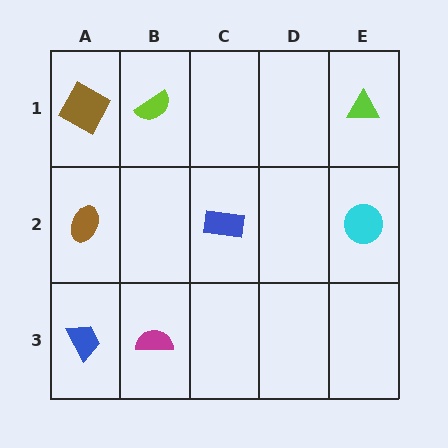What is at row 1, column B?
A lime semicircle.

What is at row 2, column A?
A brown ellipse.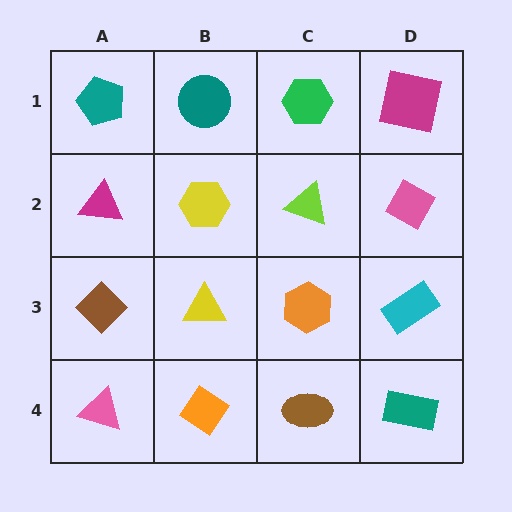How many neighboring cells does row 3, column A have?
3.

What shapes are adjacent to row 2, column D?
A magenta square (row 1, column D), a cyan rectangle (row 3, column D), a lime triangle (row 2, column C).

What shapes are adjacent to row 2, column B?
A teal circle (row 1, column B), a yellow triangle (row 3, column B), a magenta triangle (row 2, column A), a lime triangle (row 2, column C).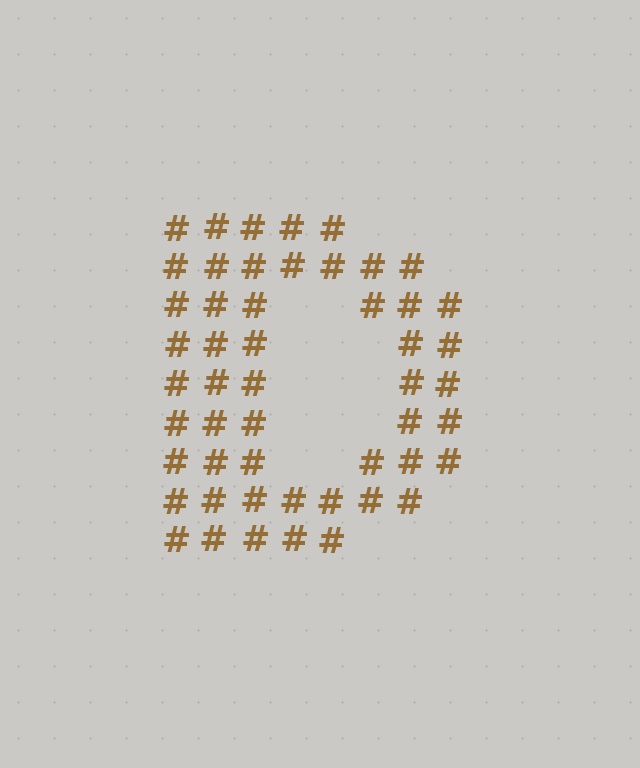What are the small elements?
The small elements are hash symbols.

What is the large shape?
The large shape is the letter D.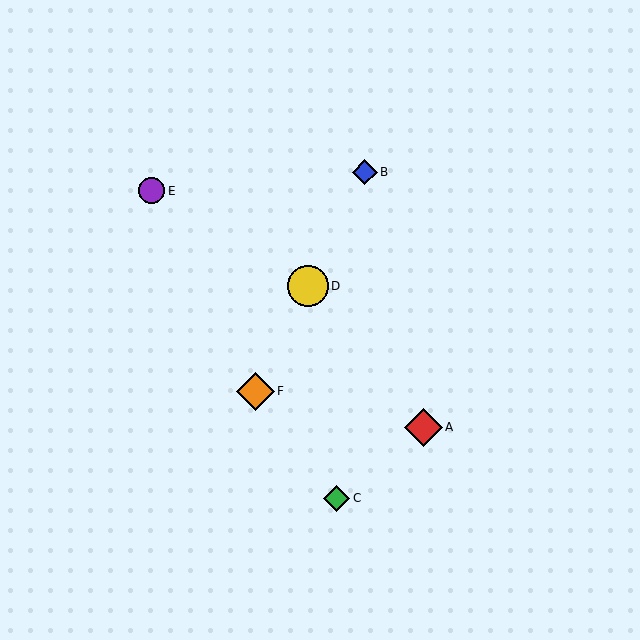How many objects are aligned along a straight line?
3 objects (B, D, F) are aligned along a straight line.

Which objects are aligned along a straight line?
Objects B, D, F are aligned along a straight line.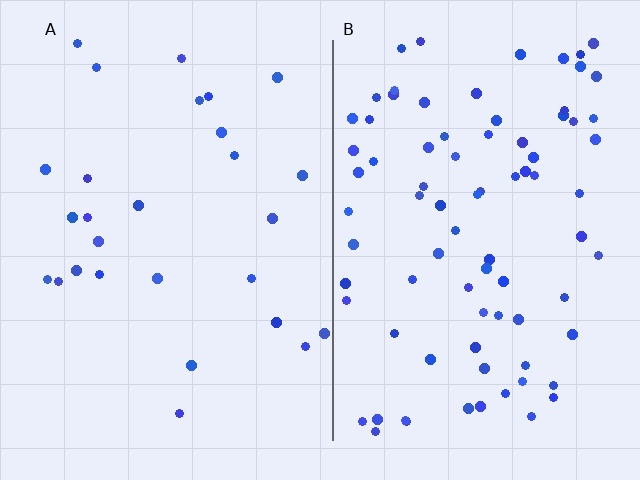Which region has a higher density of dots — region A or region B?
B (the right).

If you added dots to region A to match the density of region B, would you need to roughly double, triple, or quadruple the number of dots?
Approximately triple.